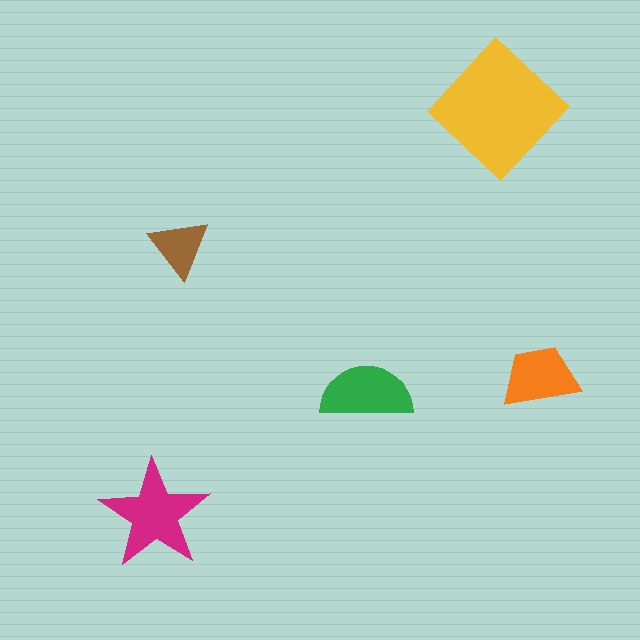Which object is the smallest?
The brown triangle.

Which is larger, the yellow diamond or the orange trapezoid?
The yellow diamond.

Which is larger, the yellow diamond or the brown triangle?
The yellow diamond.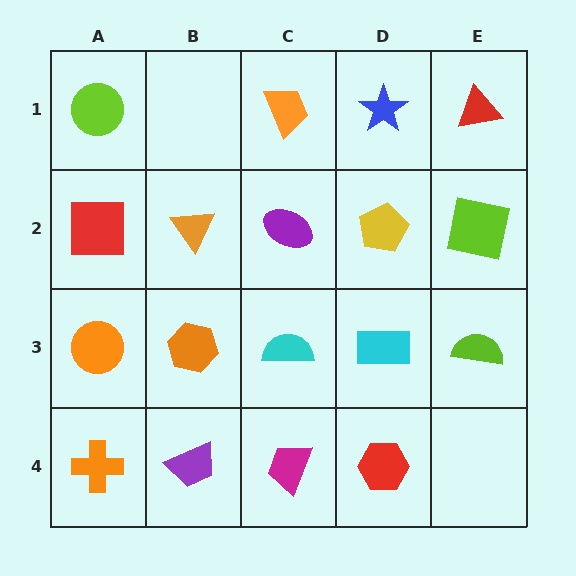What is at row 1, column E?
A red triangle.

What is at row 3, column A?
An orange circle.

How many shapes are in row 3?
5 shapes.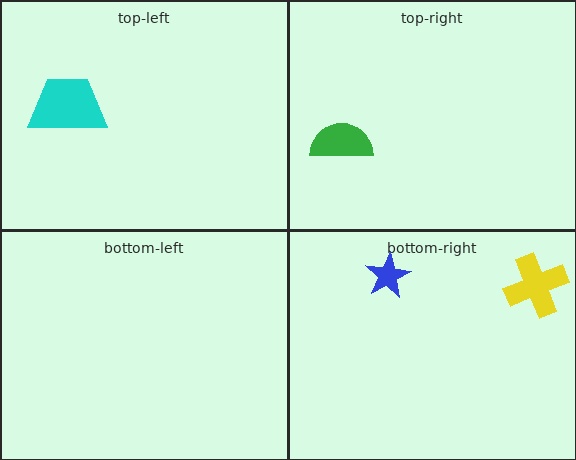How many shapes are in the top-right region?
1.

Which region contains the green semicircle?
The top-right region.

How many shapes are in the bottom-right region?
2.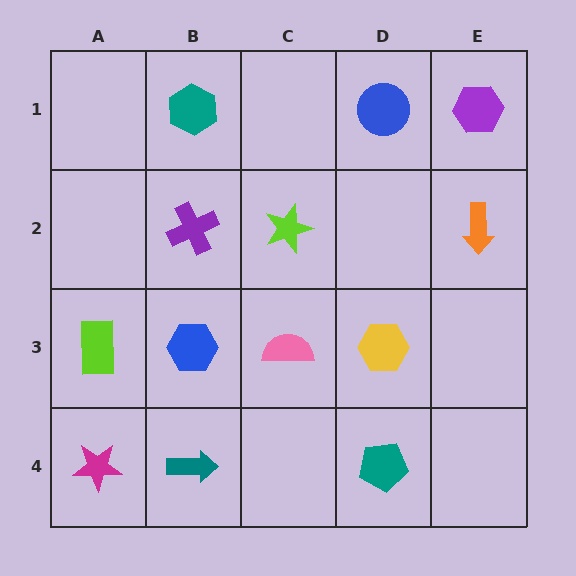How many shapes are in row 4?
3 shapes.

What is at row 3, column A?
A lime rectangle.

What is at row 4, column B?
A teal arrow.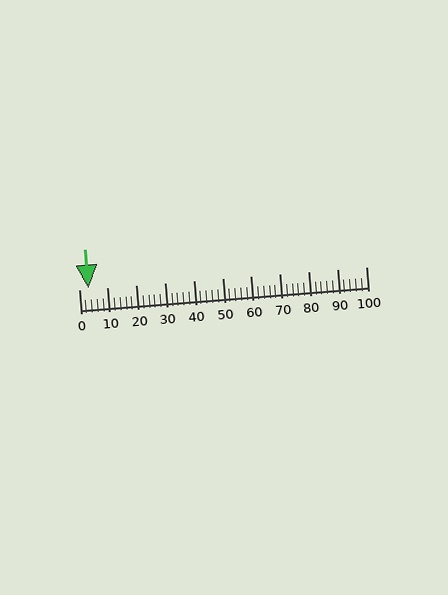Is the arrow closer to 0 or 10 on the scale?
The arrow is closer to 0.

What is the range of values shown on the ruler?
The ruler shows values from 0 to 100.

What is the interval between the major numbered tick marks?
The major tick marks are spaced 10 units apart.